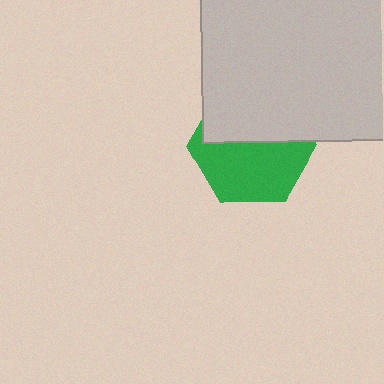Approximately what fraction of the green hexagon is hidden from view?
Roughly 45% of the green hexagon is hidden behind the light gray square.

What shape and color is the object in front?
The object in front is a light gray square.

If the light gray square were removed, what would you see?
You would see the complete green hexagon.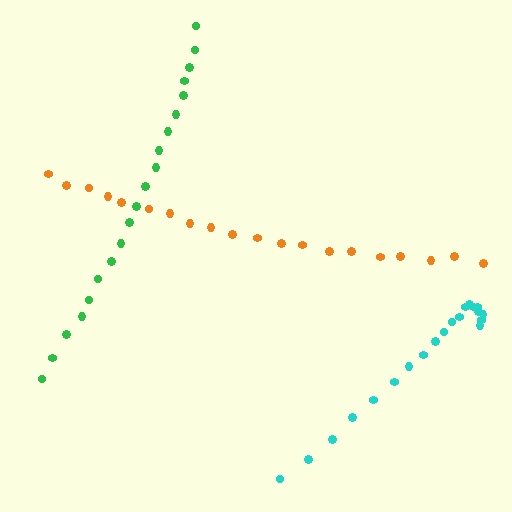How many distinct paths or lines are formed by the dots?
There are 3 distinct paths.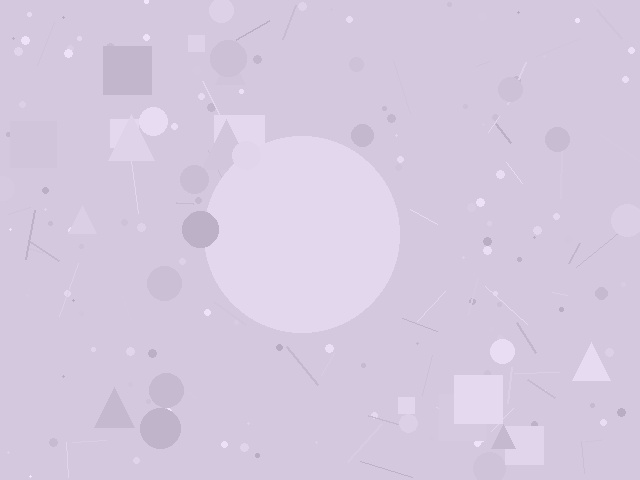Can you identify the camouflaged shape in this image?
The camouflaged shape is a circle.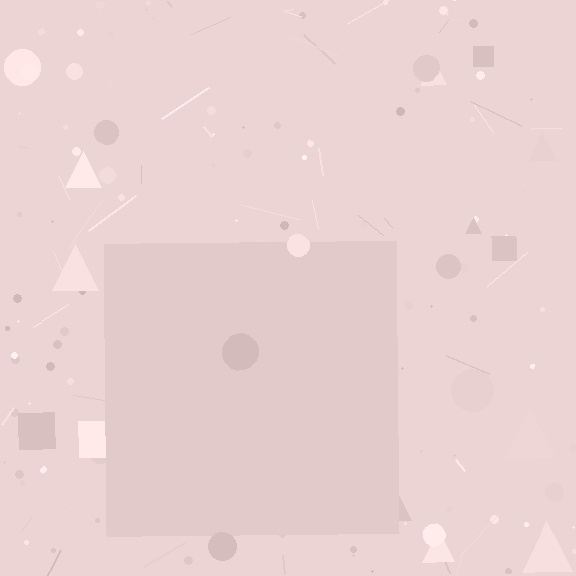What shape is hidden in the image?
A square is hidden in the image.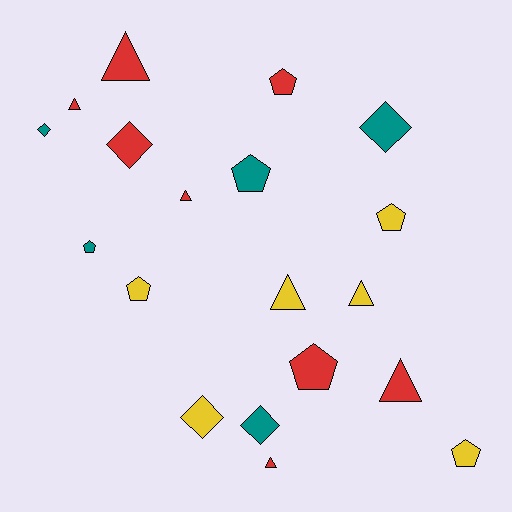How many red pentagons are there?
There are 2 red pentagons.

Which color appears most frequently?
Red, with 8 objects.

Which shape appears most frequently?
Triangle, with 7 objects.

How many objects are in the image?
There are 19 objects.